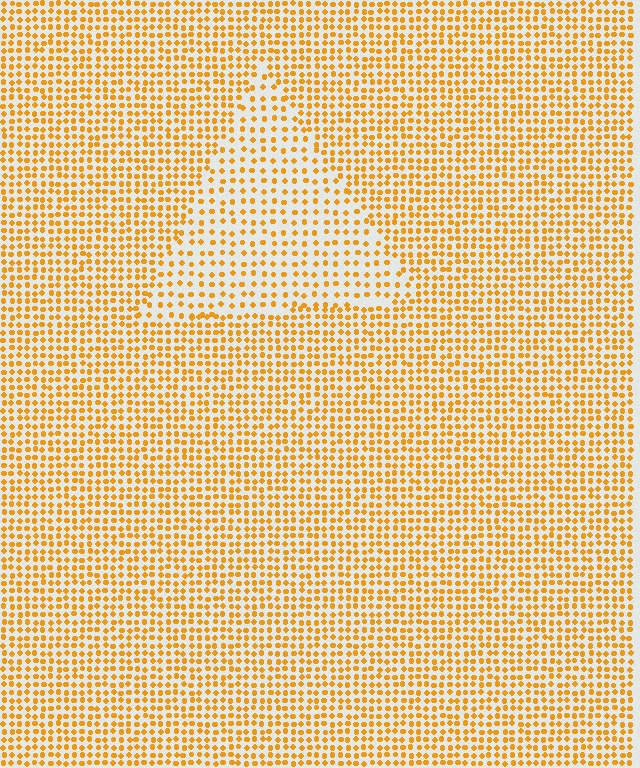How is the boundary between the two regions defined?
The boundary is defined by a change in element density (approximately 1.7x ratio). All elements are the same color, size, and shape.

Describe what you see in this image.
The image contains small orange elements arranged at two different densities. A triangle-shaped region is visible where the elements are less densely packed than the surrounding area.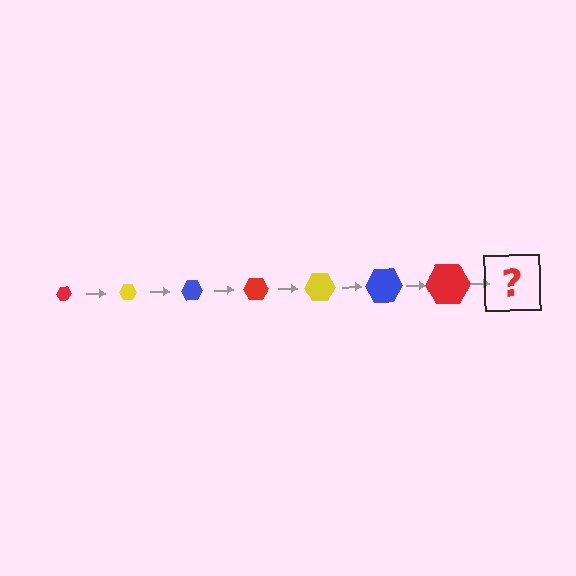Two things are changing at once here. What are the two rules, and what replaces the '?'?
The two rules are that the hexagon grows larger each step and the color cycles through red, yellow, and blue. The '?' should be a yellow hexagon, larger than the previous one.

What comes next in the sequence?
The next element should be a yellow hexagon, larger than the previous one.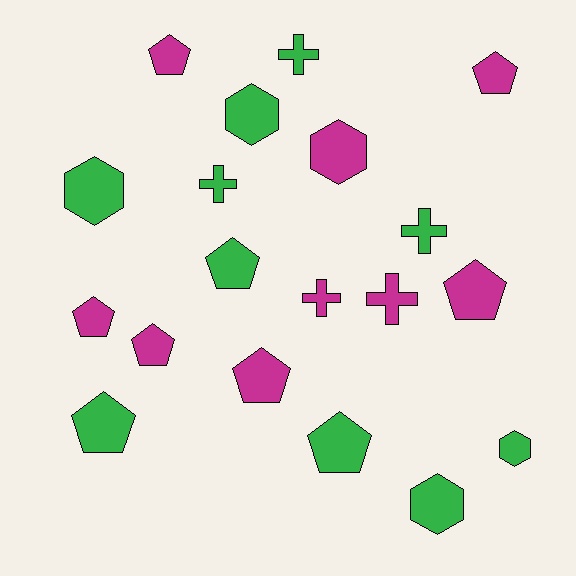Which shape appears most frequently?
Pentagon, with 9 objects.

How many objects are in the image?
There are 19 objects.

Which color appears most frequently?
Green, with 10 objects.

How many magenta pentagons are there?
There are 6 magenta pentagons.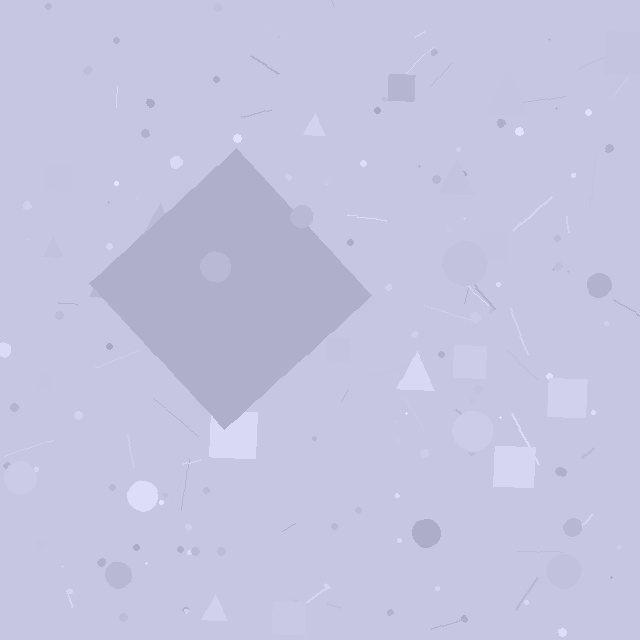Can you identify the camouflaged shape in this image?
The camouflaged shape is a diamond.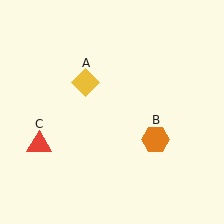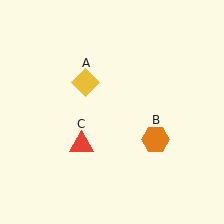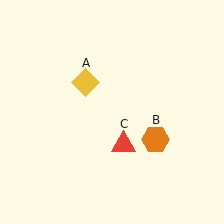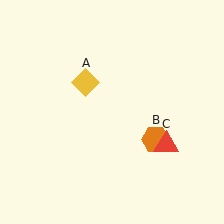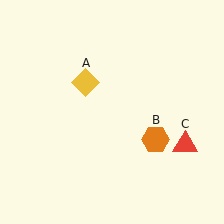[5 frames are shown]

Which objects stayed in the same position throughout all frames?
Yellow diamond (object A) and orange hexagon (object B) remained stationary.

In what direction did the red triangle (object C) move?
The red triangle (object C) moved right.